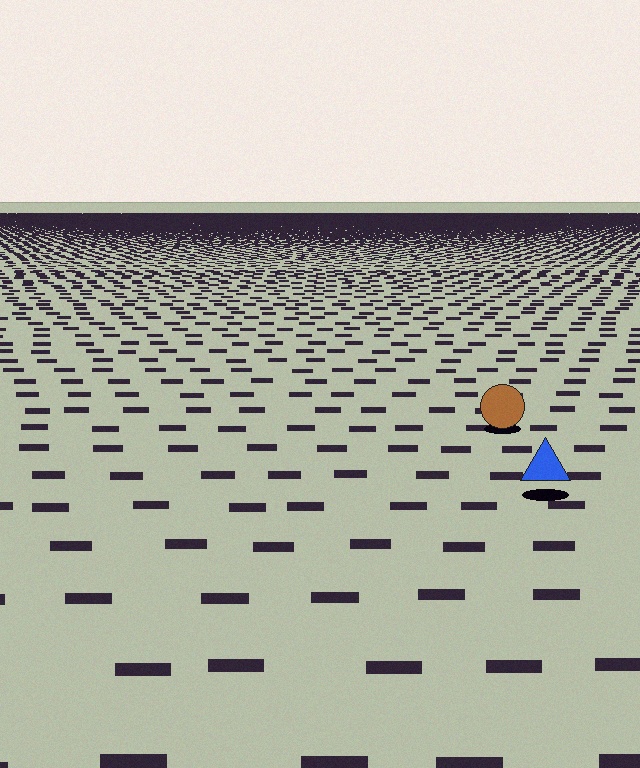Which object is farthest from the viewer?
The brown circle is farthest from the viewer. It appears smaller and the ground texture around it is denser.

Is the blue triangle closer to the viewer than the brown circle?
Yes. The blue triangle is closer — you can tell from the texture gradient: the ground texture is coarser near it.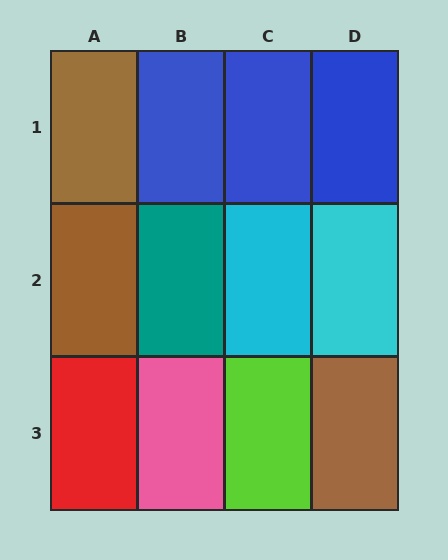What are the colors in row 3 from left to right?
Red, pink, lime, brown.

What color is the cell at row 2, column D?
Cyan.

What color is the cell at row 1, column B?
Blue.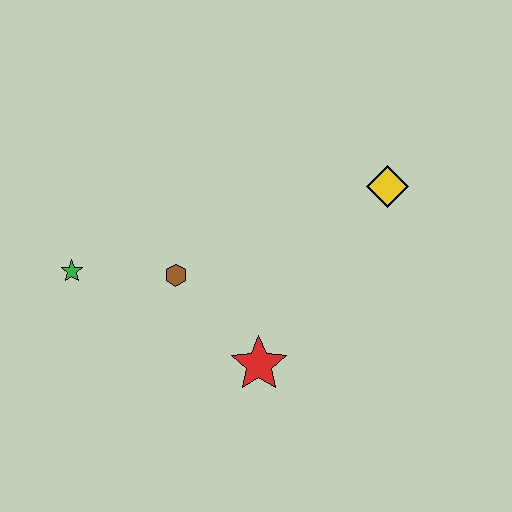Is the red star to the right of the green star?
Yes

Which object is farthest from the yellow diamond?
The green star is farthest from the yellow diamond.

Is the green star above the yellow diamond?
No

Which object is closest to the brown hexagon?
The green star is closest to the brown hexagon.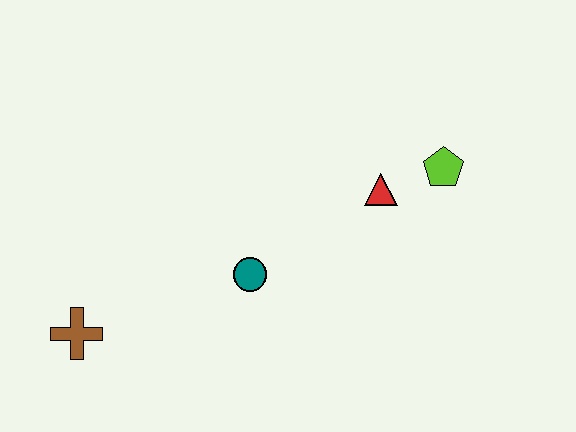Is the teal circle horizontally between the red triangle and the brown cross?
Yes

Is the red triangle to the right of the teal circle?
Yes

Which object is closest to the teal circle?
The red triangle is closest to the teal circle.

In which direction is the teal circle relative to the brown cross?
The teal circle is to the right of the brown cross.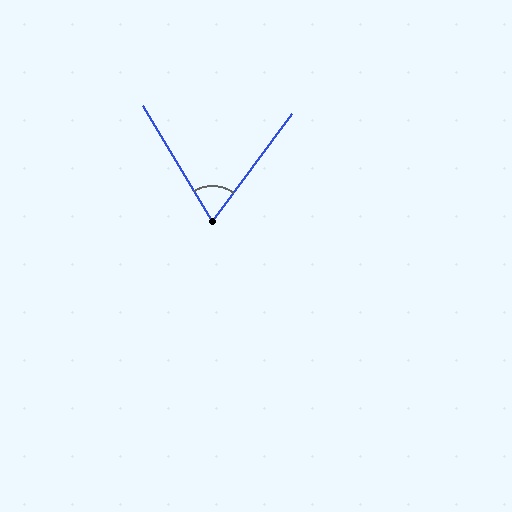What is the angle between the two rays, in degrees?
Approximately 68 degrees.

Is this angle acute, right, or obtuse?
It is acute.